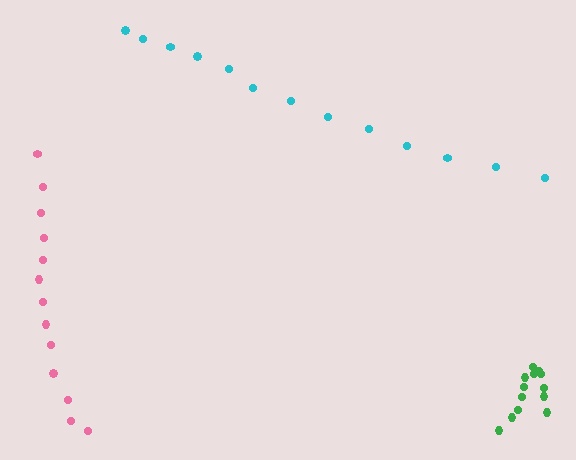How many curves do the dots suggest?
There are 3 distinct paths.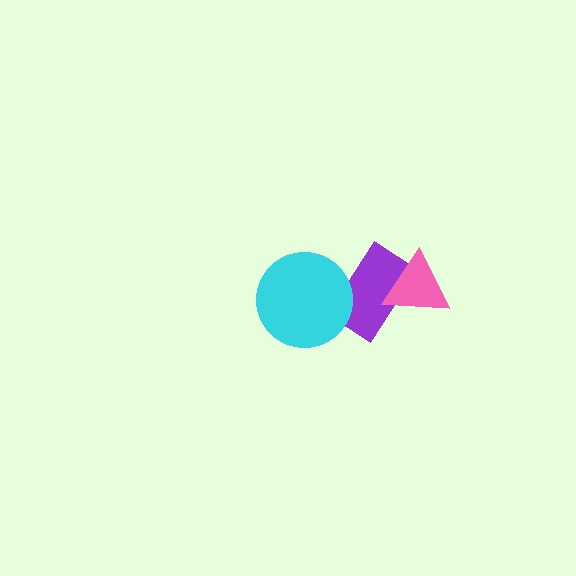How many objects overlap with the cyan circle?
1 object overlaps with the cyan circle.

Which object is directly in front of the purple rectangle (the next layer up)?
The pink triangle is directly in front of the purple rectangle.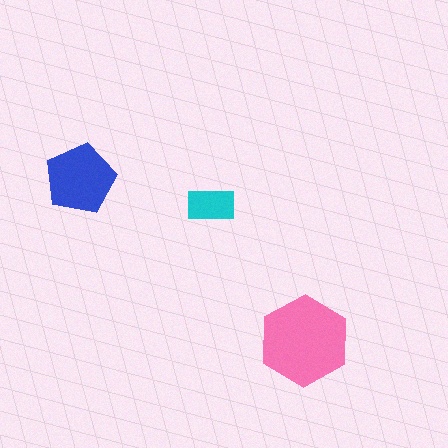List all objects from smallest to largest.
The cyan rectangle, the blue pentagon, the pink hexagon.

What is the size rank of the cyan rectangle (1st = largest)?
3rd.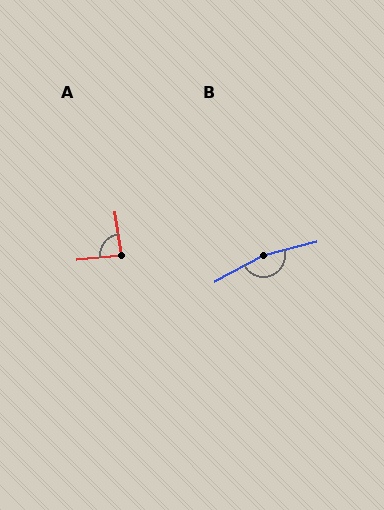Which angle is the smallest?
A, at approximately 88 degrees.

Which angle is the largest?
B, at approximately 165 degrees.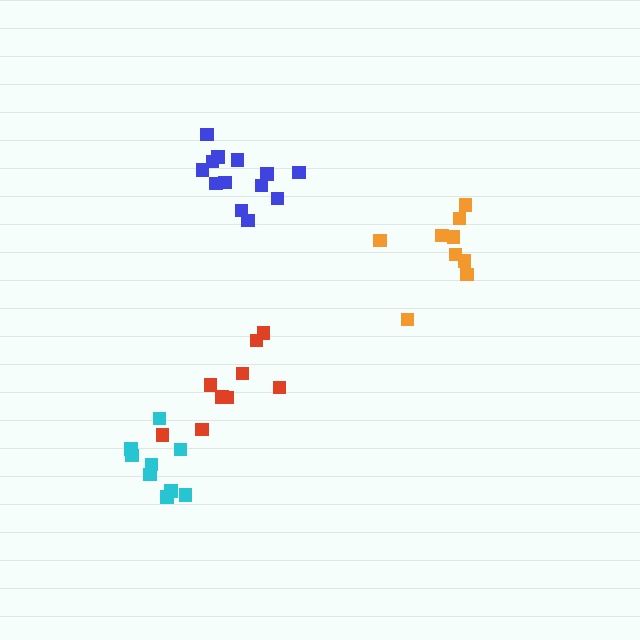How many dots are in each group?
Group 1: 9 dots, Group 2: 13 dots, Group 3: 9 dots, Group 4: 9 dots (40 total).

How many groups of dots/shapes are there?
There are 4 groups.